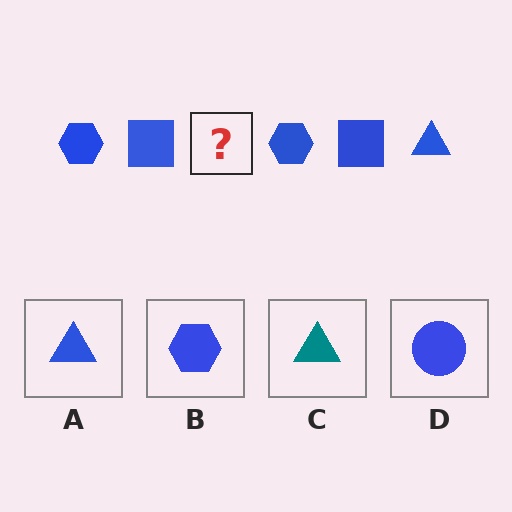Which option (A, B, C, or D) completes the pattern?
A.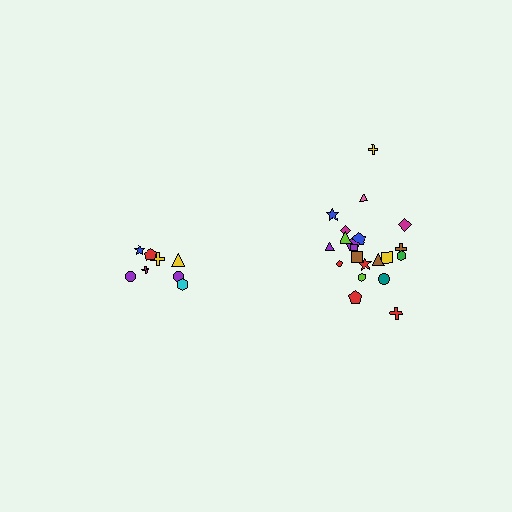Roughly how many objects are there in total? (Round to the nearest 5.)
Roughly 30 objects in total.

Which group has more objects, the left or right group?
The right group.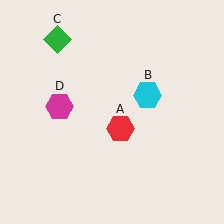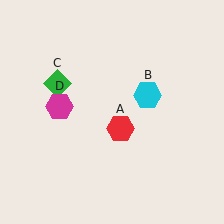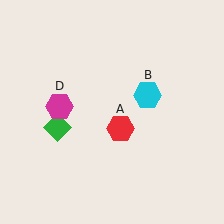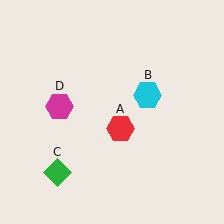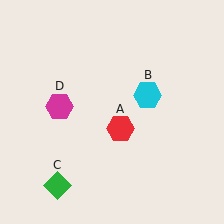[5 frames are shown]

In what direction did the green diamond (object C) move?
The green diamond (object C) moved down.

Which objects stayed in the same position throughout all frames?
Red hexagon (object A) and cyan hexagon (object B) and magenta hexagon (object D) remained stationary.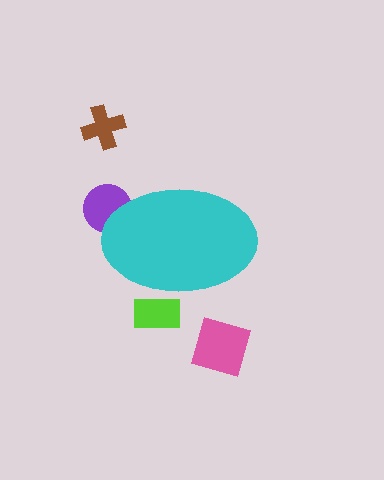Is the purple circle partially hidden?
Yes, the purple circle is partially hidden behind the cyan ellipse.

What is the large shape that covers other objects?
A cyan ellipse.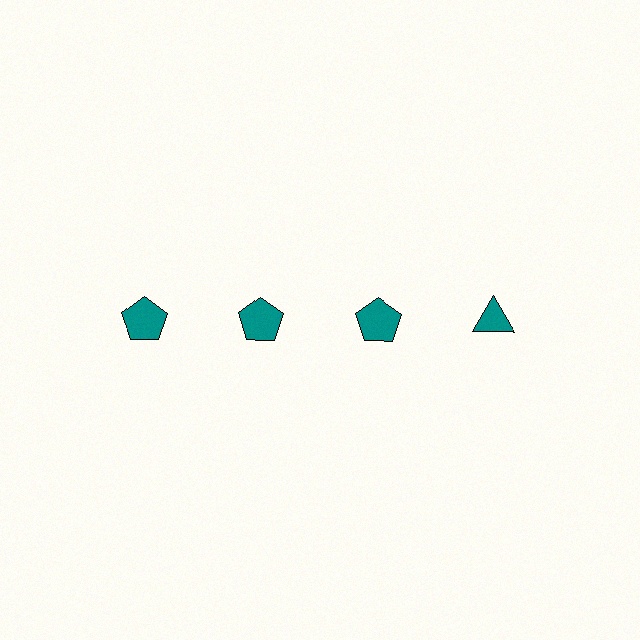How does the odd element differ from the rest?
It has a different shape: triangle instead of pentagon.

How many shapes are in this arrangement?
There are 4 shapes arranged in a grid pattern.